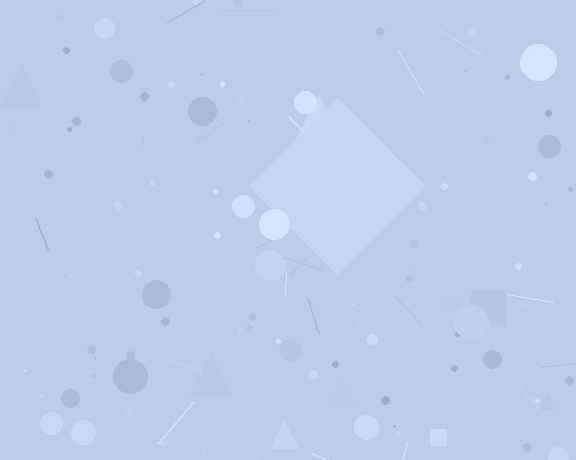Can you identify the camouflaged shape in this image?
The camouflaged shape is a diamond.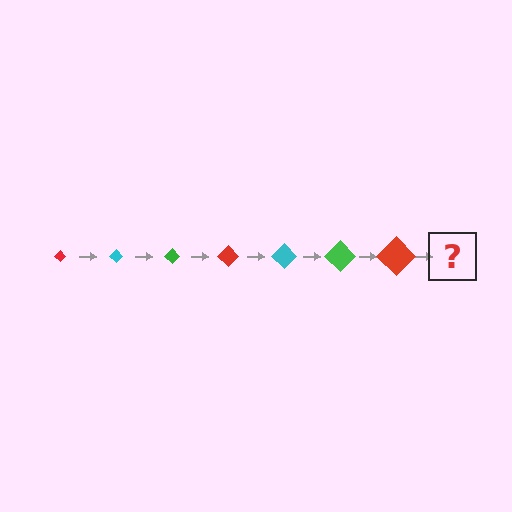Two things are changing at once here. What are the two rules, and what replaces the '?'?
The two rules are that the diamond grows larger each step and the color cycles through red, cyan, and green. The '?' should be a cyan diamond, larger than the previous one.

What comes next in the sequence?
The next element should be a cyan diamond, larger than the previous one.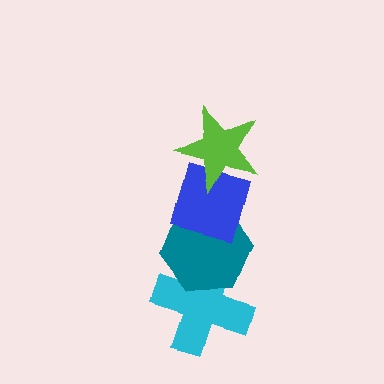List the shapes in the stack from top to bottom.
From top to bottom: the lime star, the blue diamond, the teal hexagon, the cyan cross.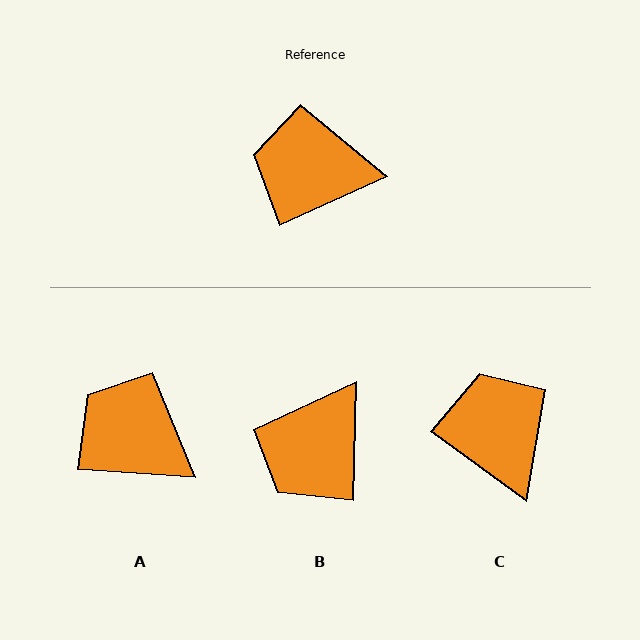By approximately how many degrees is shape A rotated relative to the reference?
Approximately 28 degrees clockwise.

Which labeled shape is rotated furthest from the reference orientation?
B, about 64 degrees away.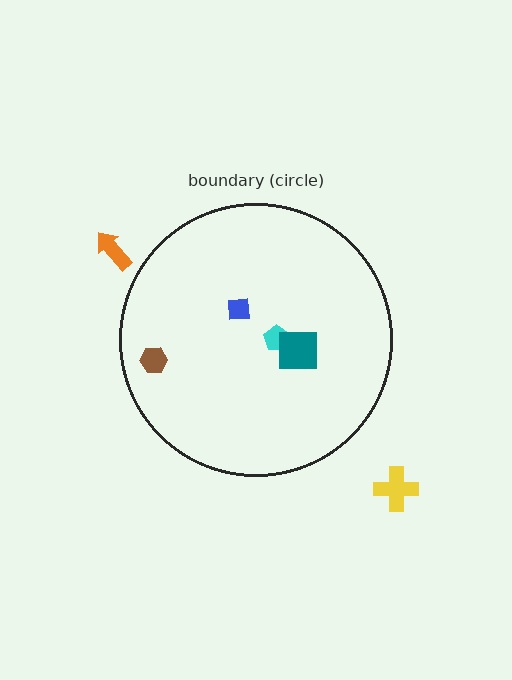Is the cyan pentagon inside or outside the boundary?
Inside.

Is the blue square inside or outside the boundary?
Inside.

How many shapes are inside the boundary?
4 inside, 2 outside.